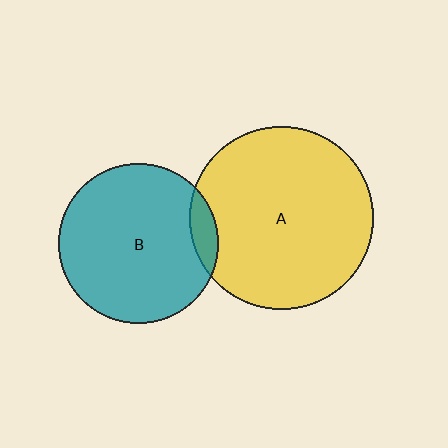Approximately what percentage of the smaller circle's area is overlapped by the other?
Approximately 10%.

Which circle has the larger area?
Circle A (yellow).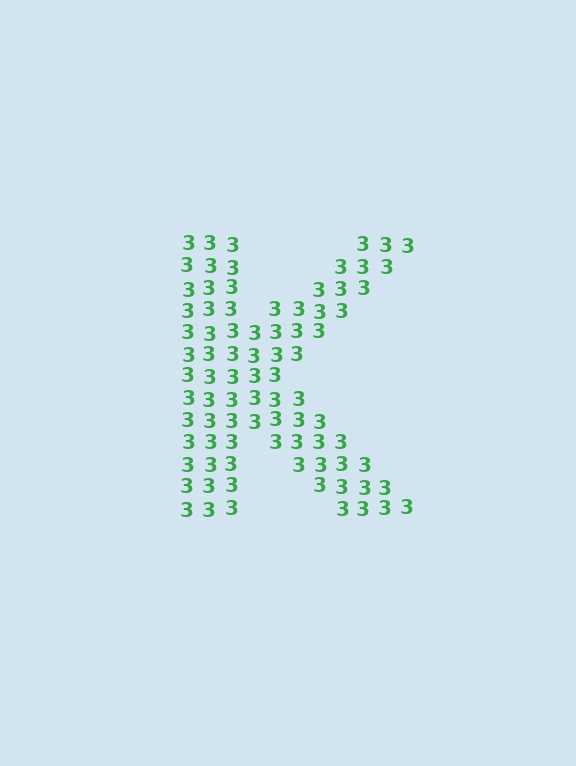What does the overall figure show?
The overall figure shows the letter K.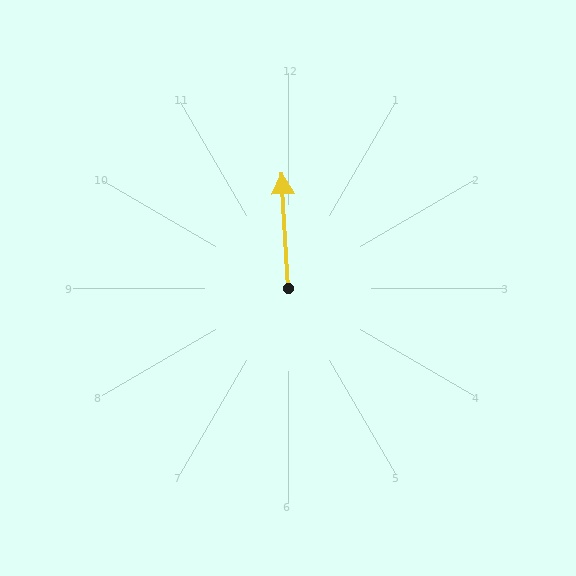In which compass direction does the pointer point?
North.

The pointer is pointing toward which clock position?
Roughly 12 o'clock.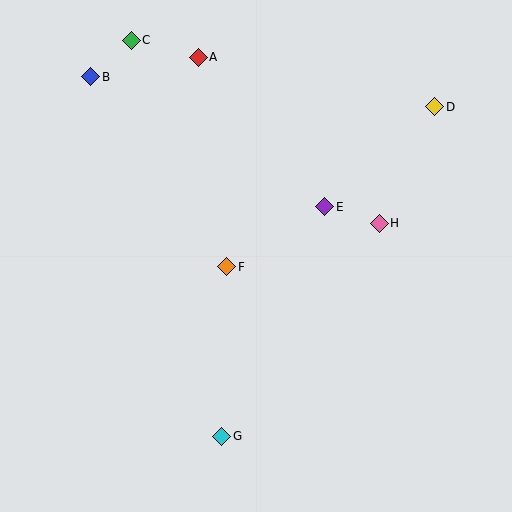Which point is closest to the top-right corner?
Point D is closest to the top-right corner.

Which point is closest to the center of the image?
Point F at (227, 267) is closest to the center.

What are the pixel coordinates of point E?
Point E is at (325, 207).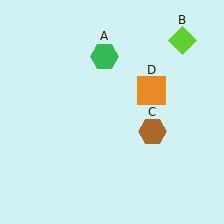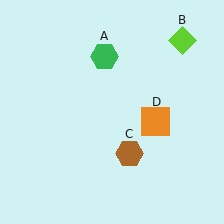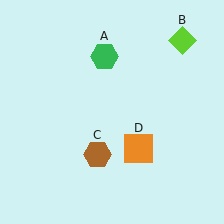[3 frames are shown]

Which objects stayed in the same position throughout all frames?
Green hexagon (object A) and lime diamond (object B) remained stationary.